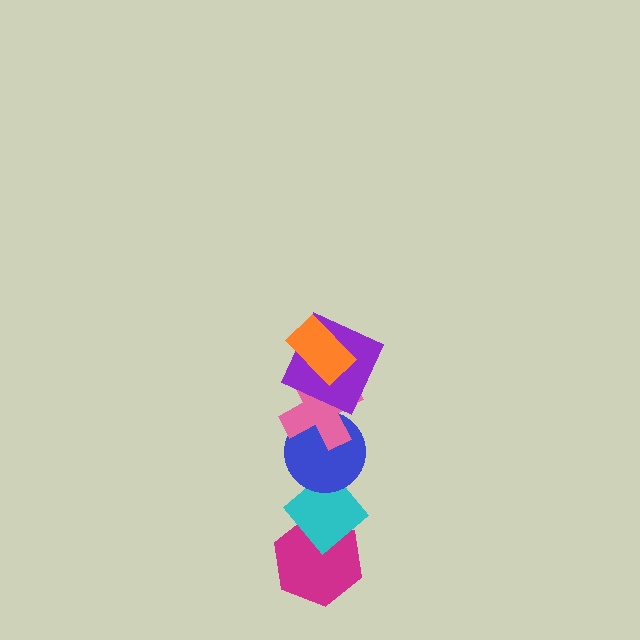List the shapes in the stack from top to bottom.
From top to bottom: the orange rectangle, the purple square, the pink cross, the blue circle, the cyan diamond, the magenta hexagon.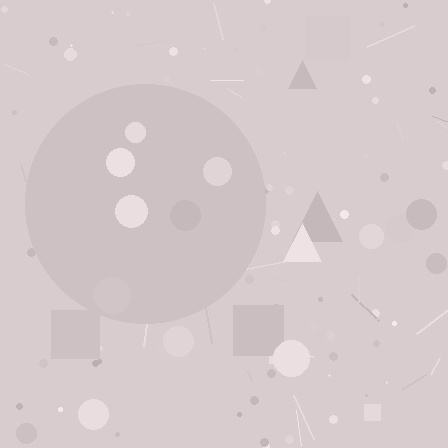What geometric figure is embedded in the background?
A circle is embedded in the background.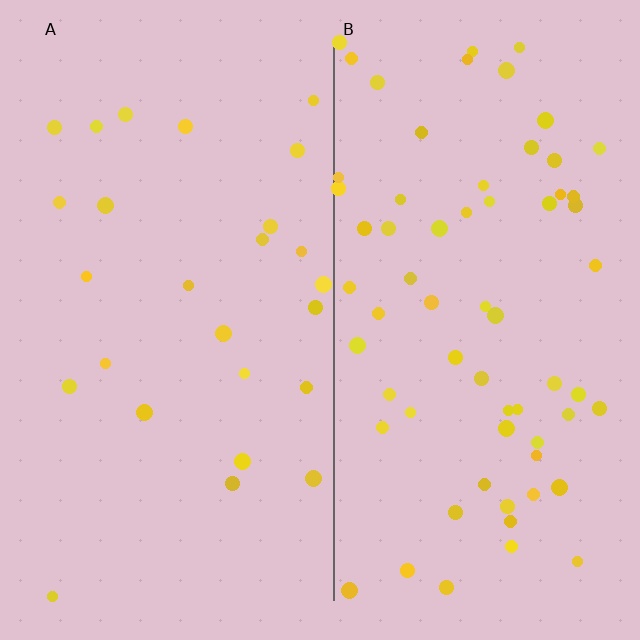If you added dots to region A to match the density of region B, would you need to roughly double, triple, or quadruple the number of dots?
Approximately triple.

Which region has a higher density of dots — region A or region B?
B (the right).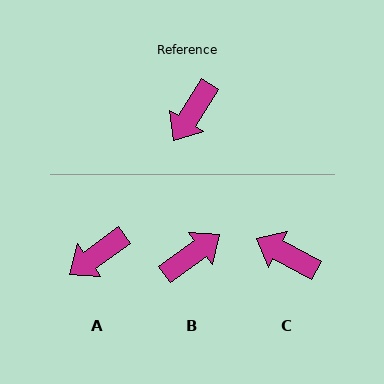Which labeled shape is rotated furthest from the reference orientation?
B, about 159 degrees away.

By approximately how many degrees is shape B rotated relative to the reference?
Approximately 159 degrees counter-clockwise.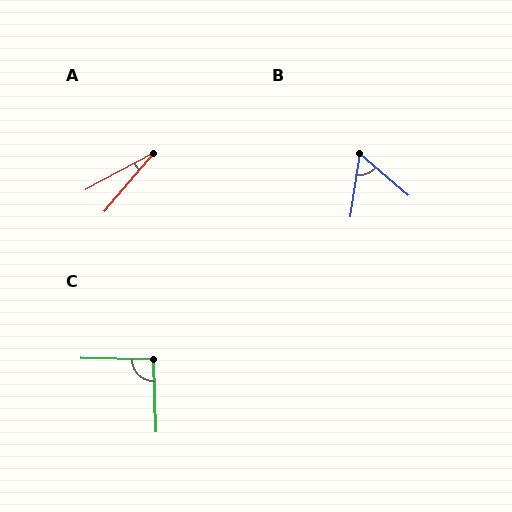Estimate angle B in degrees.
Approximately 58 degrees.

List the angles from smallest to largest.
A (21°), B (58°), C (93°).